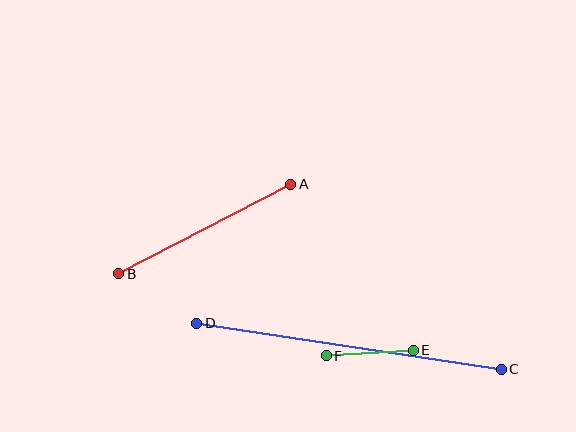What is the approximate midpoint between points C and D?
The midpoint is at approximately (349, 346) pixels.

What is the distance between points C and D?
The distance is approximately 308 pixels.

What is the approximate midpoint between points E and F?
The midpoint is at approximately (370, 353) pixels.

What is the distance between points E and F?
The distance is approximately 87 pixels.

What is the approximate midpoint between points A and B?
The midpoint is at approximately (205, 229) pixels.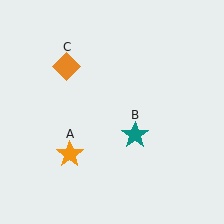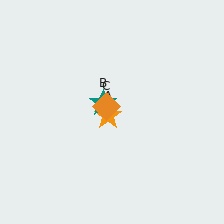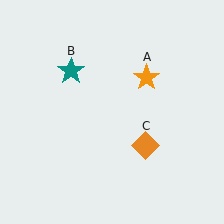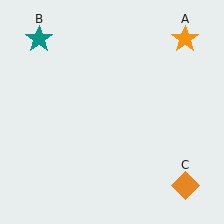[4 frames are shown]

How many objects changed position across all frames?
3 objects changed position: orange star (object A), teal star (object B), orange diamond (object C).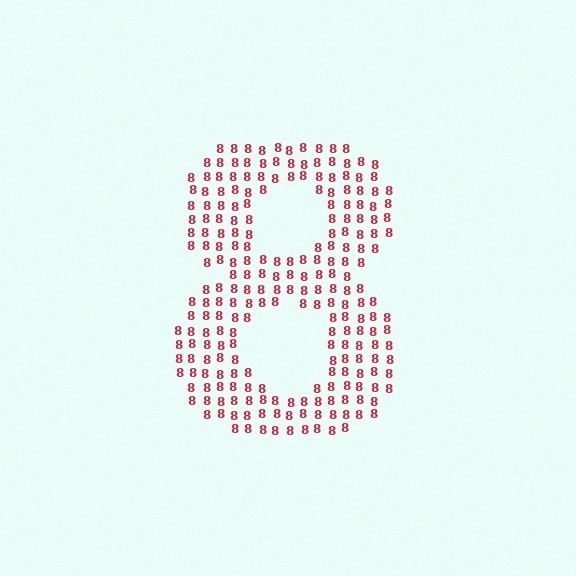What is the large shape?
The large shape is the digit 8.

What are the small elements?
The small elements are digit 8's.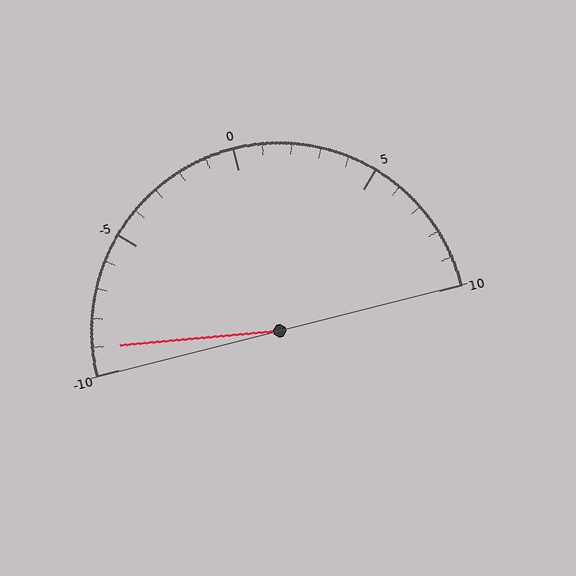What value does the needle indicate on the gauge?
The needle indicates approximately -9.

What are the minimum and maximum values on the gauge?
The gauge ranges from -10 to 10.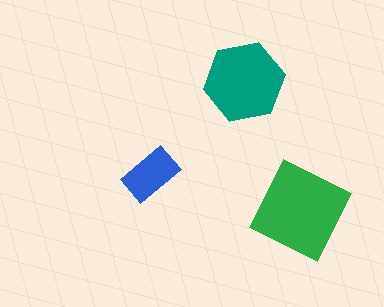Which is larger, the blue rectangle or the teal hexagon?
The teal hexagon.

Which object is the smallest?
The blue rectangle.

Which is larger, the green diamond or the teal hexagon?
The green diamond.